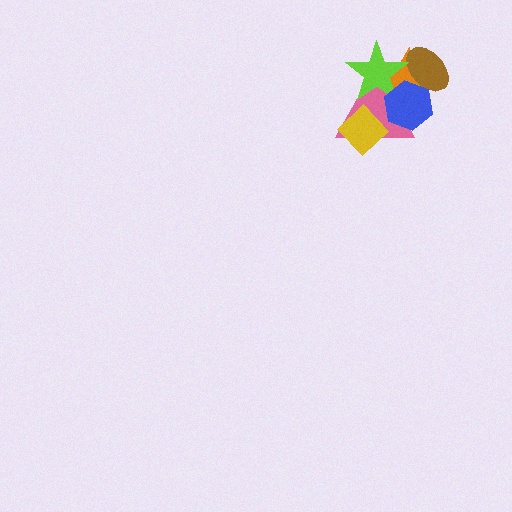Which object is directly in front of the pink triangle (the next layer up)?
The lime star is directly in front of the pink triangle.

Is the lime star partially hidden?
Yes, it is partially covered by another shape.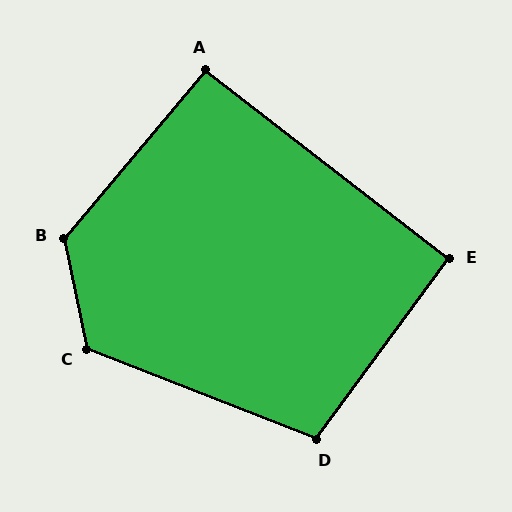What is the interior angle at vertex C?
Approximately 123 degrees (obtuse).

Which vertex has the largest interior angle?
B, at approximately 128 degrees.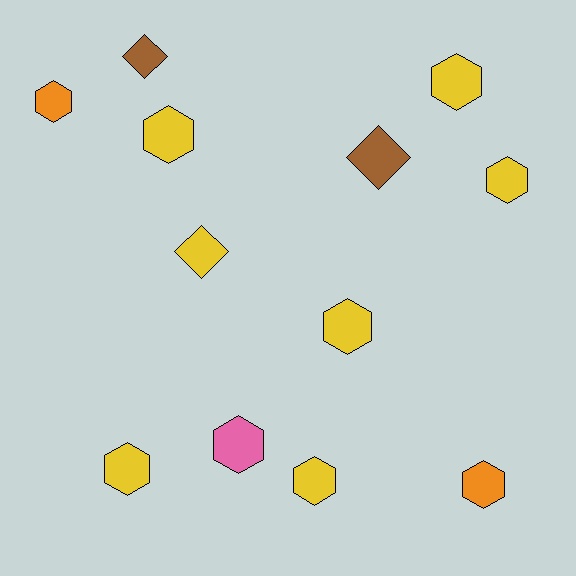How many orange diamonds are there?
There are no orange diamonds.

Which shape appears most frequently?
Hexagon, with 9 objects.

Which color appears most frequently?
Yellow, with 7 objects.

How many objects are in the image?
There are 12 objects.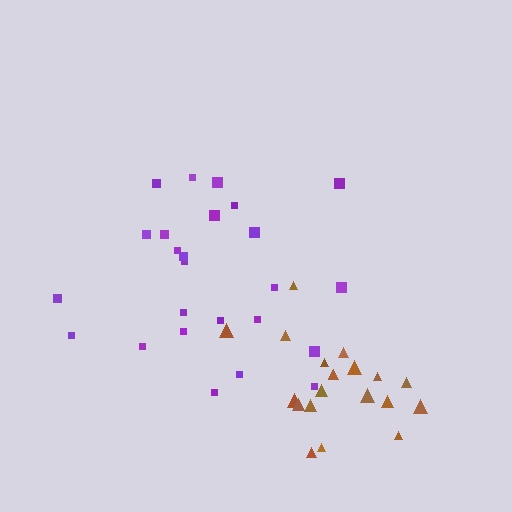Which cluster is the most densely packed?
Brown.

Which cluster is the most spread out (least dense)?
Purple.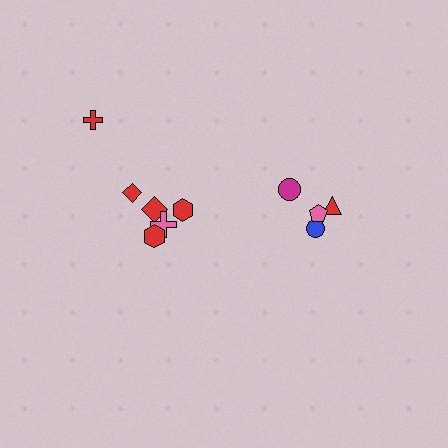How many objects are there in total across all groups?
There are 10 objects.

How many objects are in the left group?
There are 6 objects.